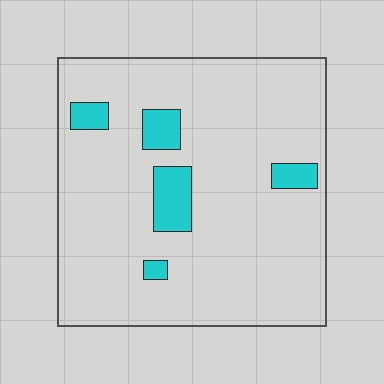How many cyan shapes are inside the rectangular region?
5.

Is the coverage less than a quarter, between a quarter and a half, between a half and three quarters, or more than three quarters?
Less than a quarter.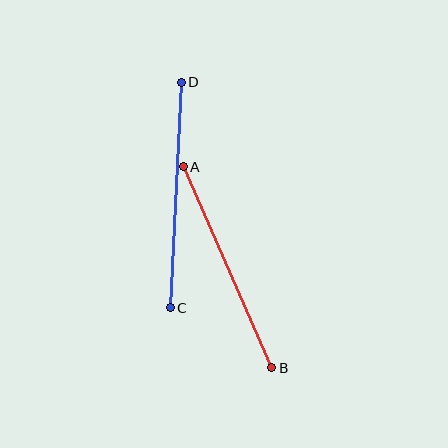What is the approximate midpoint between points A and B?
The midpoint is at approximately (228, 267) pixels.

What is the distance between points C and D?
The distance is approximately 226 pixels.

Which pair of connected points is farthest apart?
Points C and D are farthest apart.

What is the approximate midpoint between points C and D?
The midpoint is at approximately (176, 195) pixels.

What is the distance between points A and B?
The distance is approximately 220 pixels.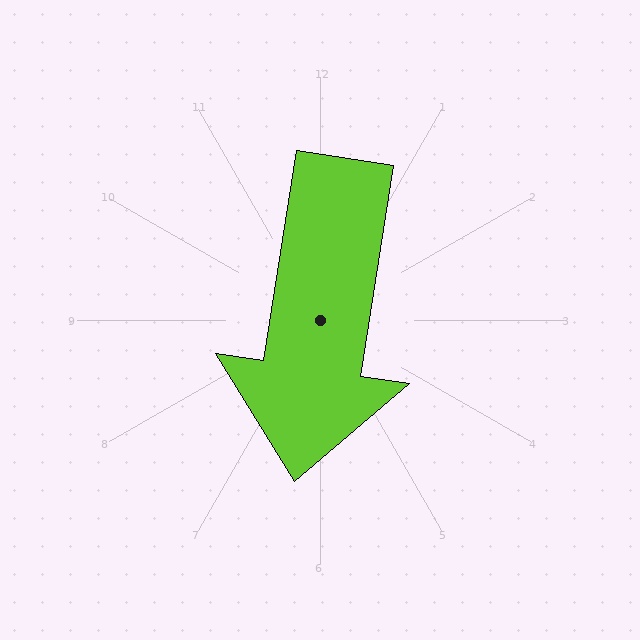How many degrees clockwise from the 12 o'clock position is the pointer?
Approximately 189 degrees.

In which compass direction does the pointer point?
South.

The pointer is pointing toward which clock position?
Roughly 6 o'clock.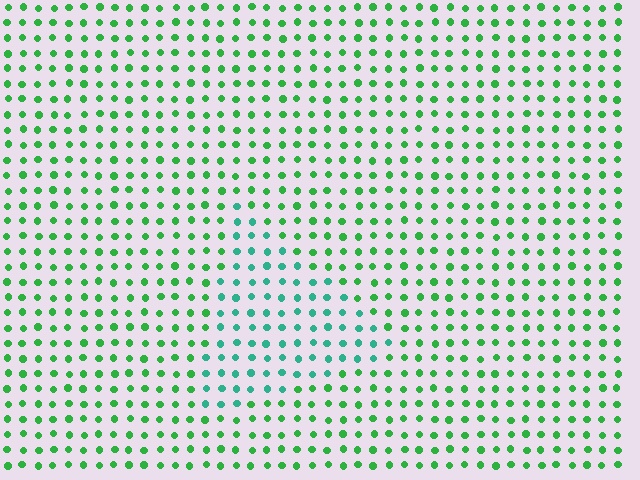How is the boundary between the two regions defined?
The boundary is defined purely by a slight shift in hue (about 35 degrees). Spacing, size, and orientation are identical on both sides.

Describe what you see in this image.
The image is filled with small green elements in a uniform arrangement. A triangle-shaped region is visible where the elements are tinted to a slightly different hue, forming a subtle color boundary.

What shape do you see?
I see a triangle.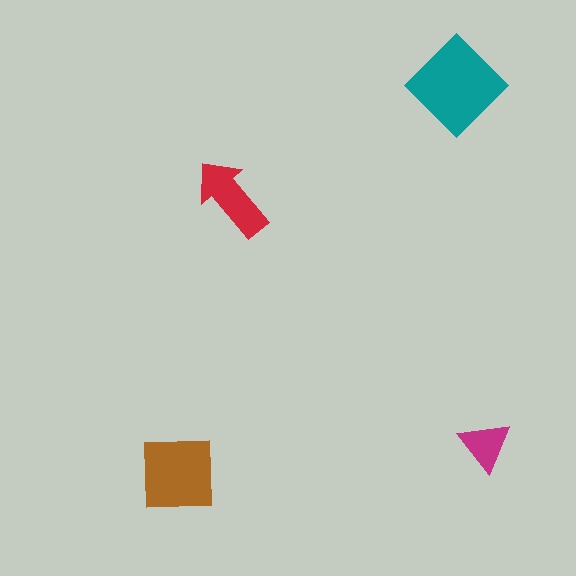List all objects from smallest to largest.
The magenta triangle, the red arrow, the brown square, the teal diamond.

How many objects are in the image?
There are 4 objects in the image.